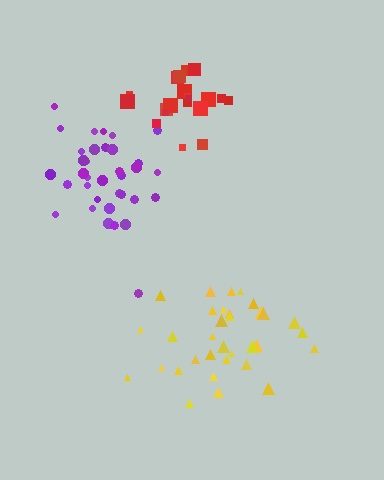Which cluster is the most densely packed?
Purple.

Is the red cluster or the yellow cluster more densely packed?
Red.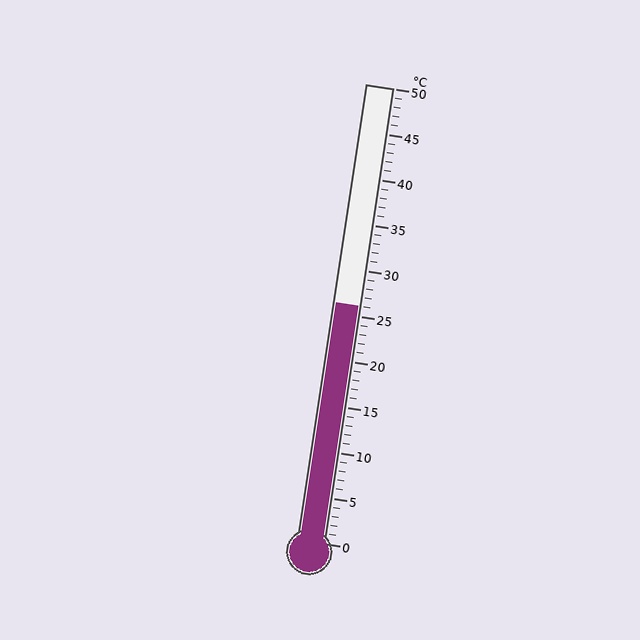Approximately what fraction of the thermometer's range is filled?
The thermometer is filled to approximately 50% of its range.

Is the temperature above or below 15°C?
The temperature is above 15°C.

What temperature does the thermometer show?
The thermometer shows approximately 26°C.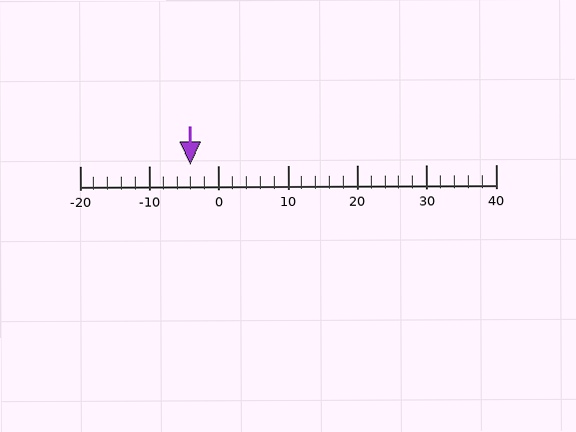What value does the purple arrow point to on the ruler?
The purple arrow points to approximately -4.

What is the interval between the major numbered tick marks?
The major tick marks are spaced 10 units apart.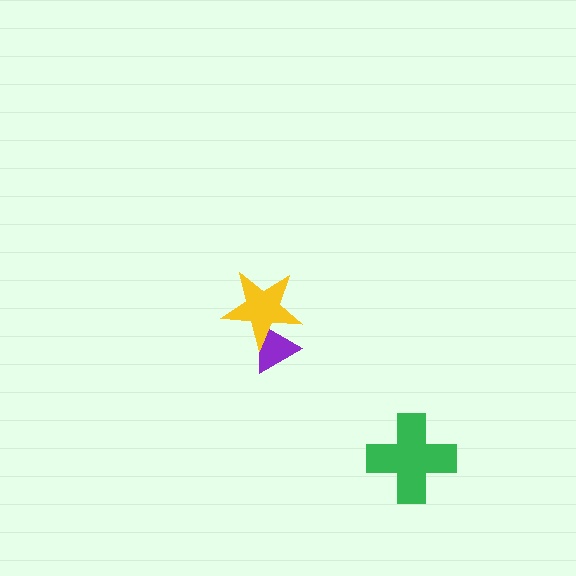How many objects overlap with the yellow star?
1 object overlaps with the yellow star.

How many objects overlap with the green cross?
0 objects overlap with the green cross.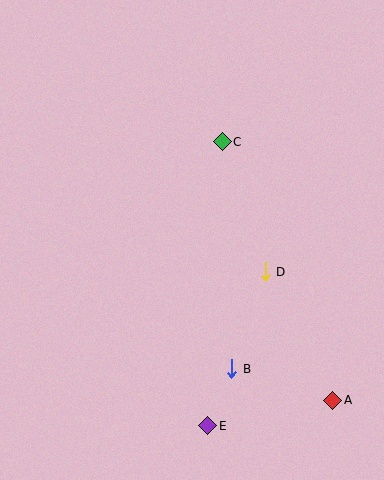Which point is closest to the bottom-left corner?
Point E is closest to the bottom-left corner.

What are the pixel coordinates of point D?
Point D is at (265, 272).